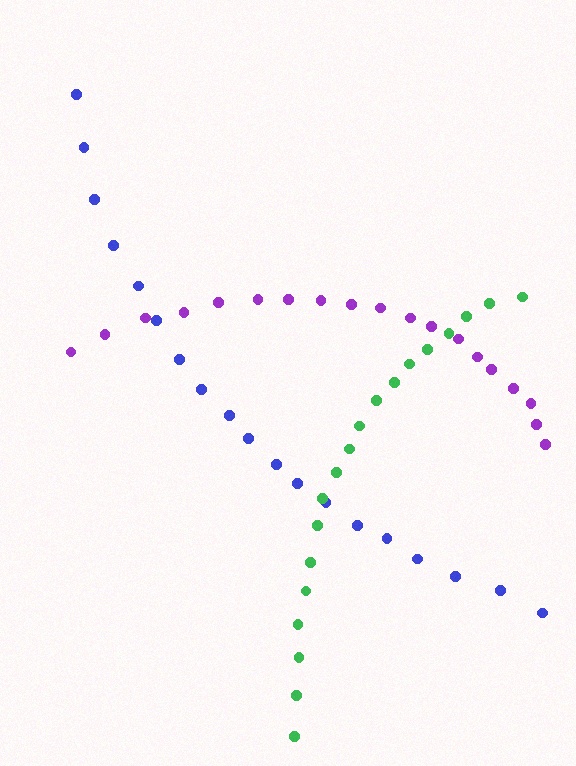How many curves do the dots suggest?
There are 3 distinct paths.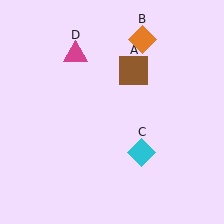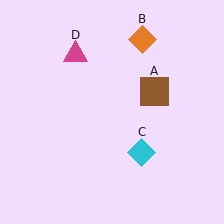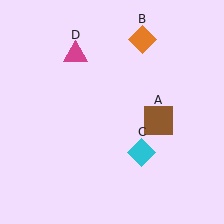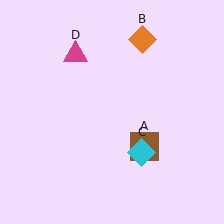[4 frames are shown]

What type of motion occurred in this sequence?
The brown square (object A) rotated clockwise around the center of the scene.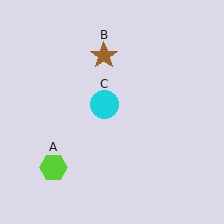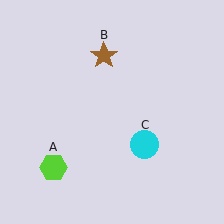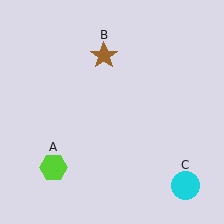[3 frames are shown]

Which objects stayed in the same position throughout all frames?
Lime hexagon (object A) and brown star (object B) remained stationary.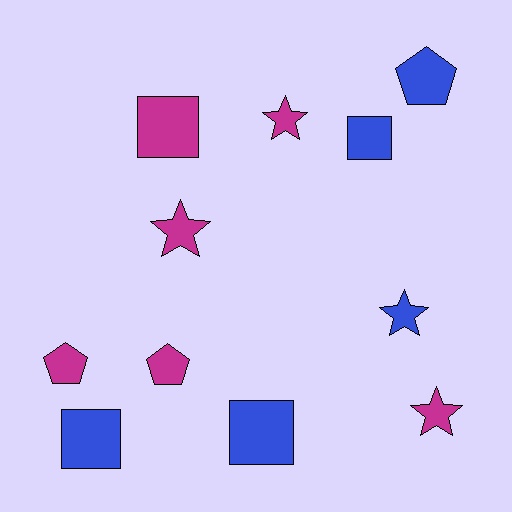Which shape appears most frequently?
Square, with 4 objects.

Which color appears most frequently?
Magenta, with 6 objects.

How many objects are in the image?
There are 11 objects.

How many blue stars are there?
There is 1 blue star.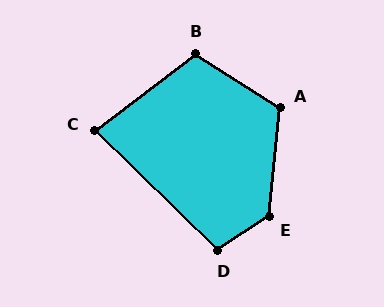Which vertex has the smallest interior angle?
C, at approximately 82 degrees.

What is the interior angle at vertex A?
Approximately 116 degrees (obtuse).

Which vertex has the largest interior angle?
E, at approximately 129 degrees.